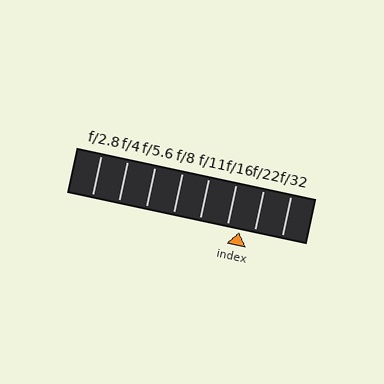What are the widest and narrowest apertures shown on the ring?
The widest aperture shown is f/2.8 and the narrowest is f/32.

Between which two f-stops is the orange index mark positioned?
The index mark is between f/16 and f/22.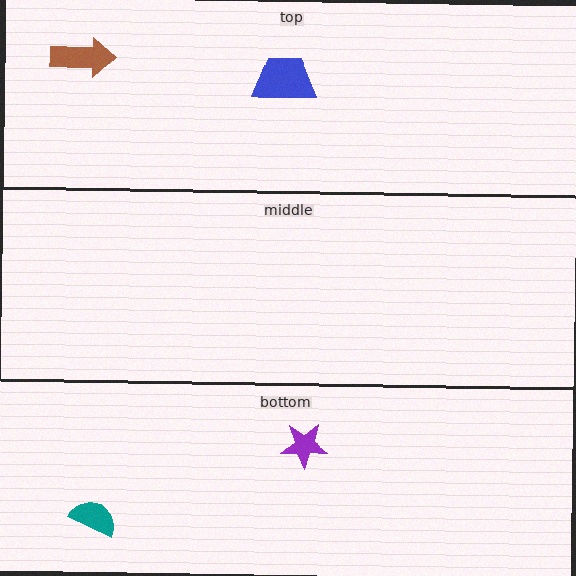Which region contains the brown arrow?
The top region.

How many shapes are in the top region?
2.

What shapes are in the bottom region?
The teal semicircle, the purple star.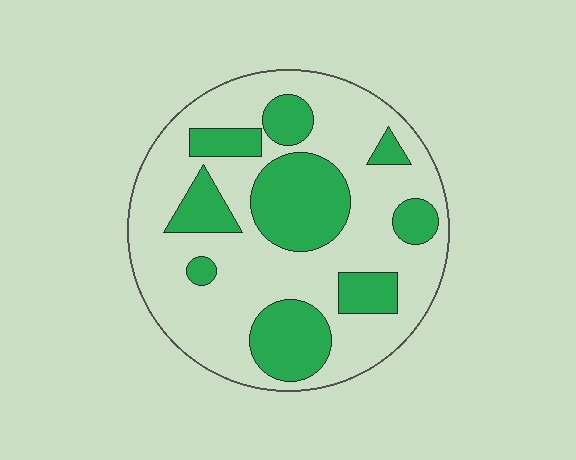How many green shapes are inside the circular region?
9.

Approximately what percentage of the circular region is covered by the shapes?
Approximately 30%.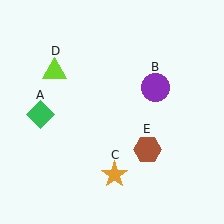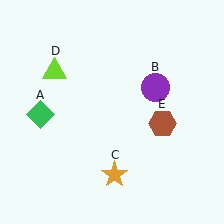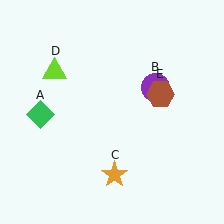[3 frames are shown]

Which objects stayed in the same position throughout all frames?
Green diamond (object A) and purple circle (object B) and orange star (object C) and lime triangle (object D) remained stationary.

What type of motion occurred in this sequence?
The brown hexagon (object E) rotated counterclockwise around the center of the scene.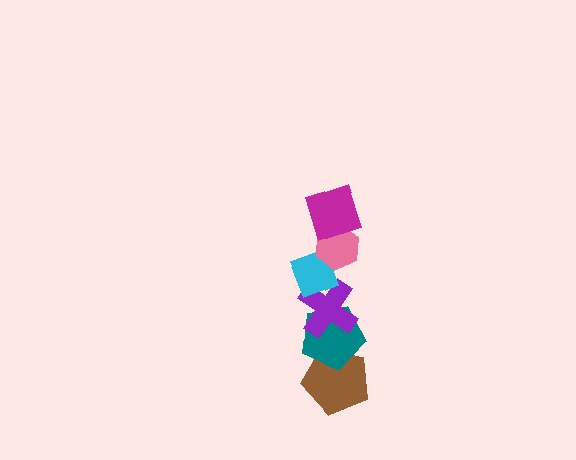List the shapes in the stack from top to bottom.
From top to bottom: the magenta square, the pink hexagon, the cyan diamond, the purple cross, the teal pentagon, the brown pentagon.